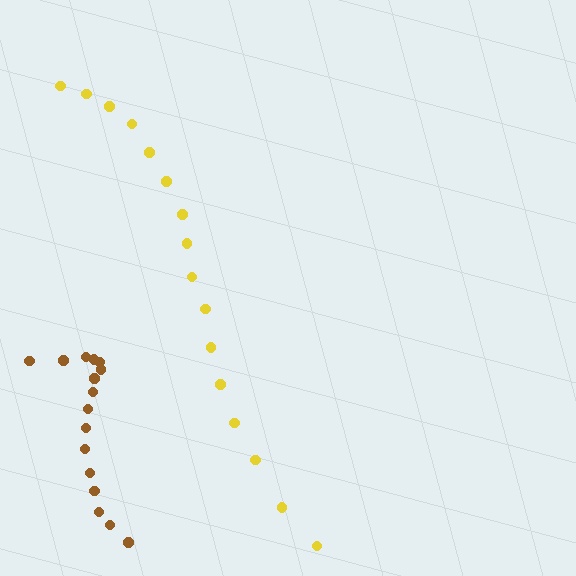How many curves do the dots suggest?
There are 2 distinct paths.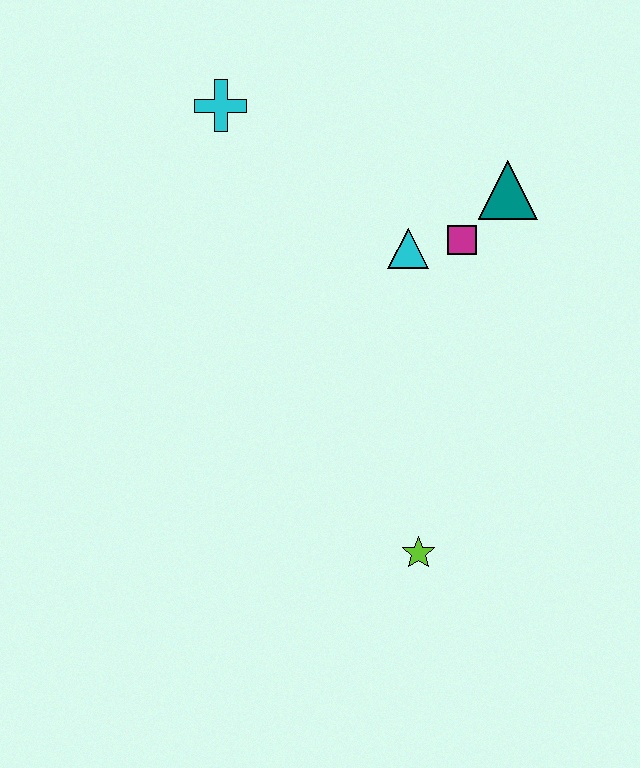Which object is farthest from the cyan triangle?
The lime star is farthest from the cyan triangle.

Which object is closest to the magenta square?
The cyan triangle is closest to the magenta square.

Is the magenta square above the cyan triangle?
Yes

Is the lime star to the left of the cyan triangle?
No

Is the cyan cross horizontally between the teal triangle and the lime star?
No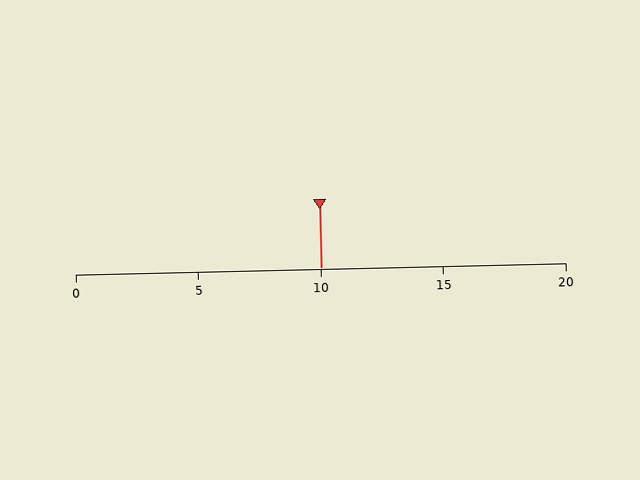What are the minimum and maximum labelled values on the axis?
The axis runs from 0 to 20.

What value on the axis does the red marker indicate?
The marker indicates approximately 10.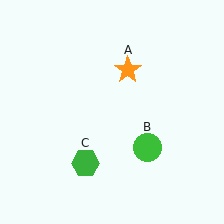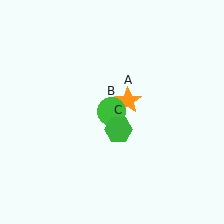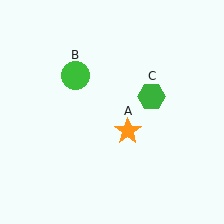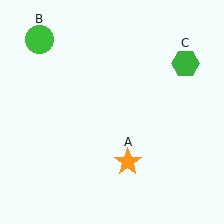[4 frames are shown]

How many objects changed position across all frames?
3 objects changed position: orange star (object A), green circle (object B), green hexagon (object C).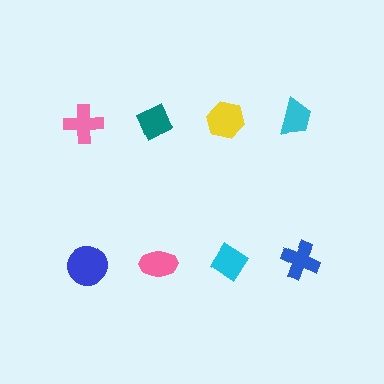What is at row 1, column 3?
A yellow hexagon.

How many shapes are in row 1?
4 shapes.